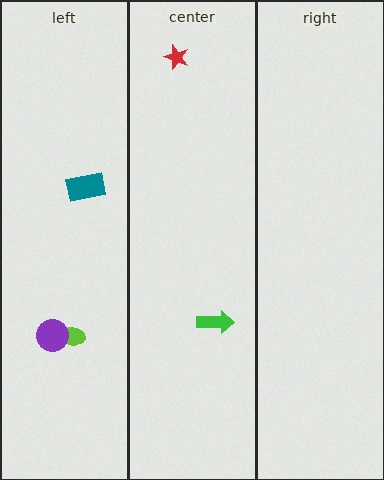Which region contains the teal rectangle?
The left region.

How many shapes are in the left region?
3.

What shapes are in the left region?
The lime ellipse, the teal rectangle, the purple circle.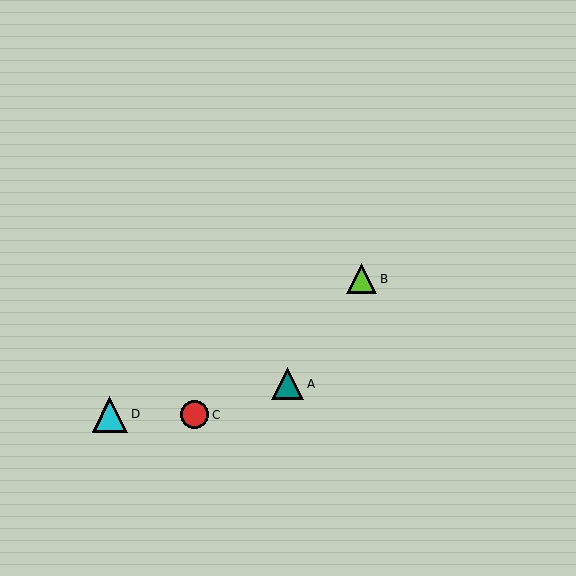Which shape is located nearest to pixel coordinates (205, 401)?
The red circle (labeled C) at (194, 415) is nearest to that location.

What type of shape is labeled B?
Shape B is a lime triangle.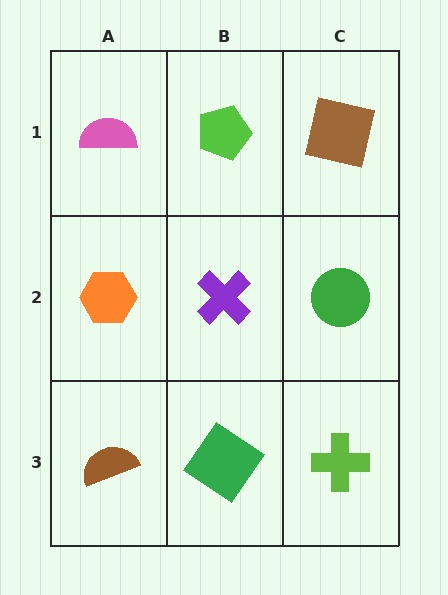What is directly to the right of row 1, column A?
A lime pentagon.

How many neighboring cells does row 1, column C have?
2.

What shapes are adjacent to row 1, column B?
A purple cross (row 2, column B), a pink semicircle (row 1, column A), a brown square (row 1, column C).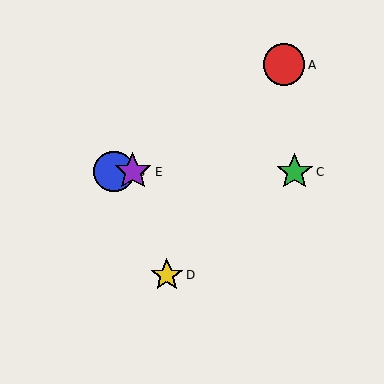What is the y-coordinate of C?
Object C is at y≈172.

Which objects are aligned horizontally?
Objects B, C, E are aligned horizontally.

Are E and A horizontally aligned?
No, E is at y≈172 and A is at y≈65.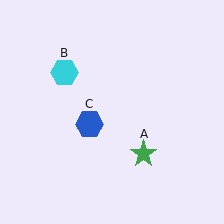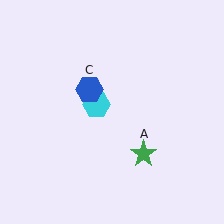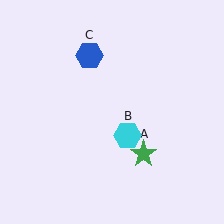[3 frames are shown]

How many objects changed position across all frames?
2 objects changed position: cyan hexagon (object B), blue hexagon (object C).